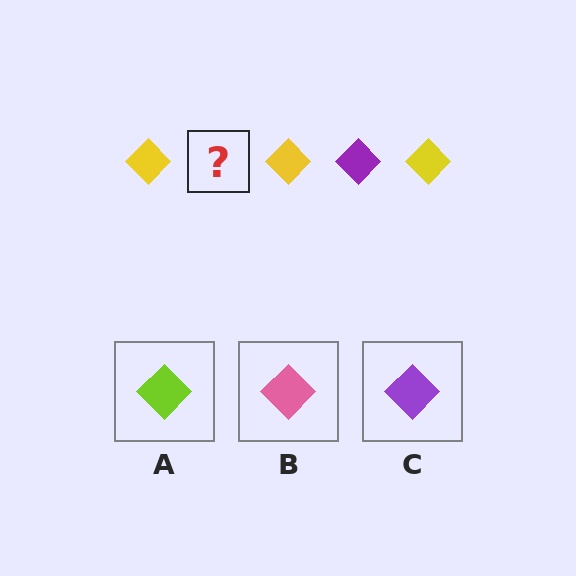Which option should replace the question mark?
Option C.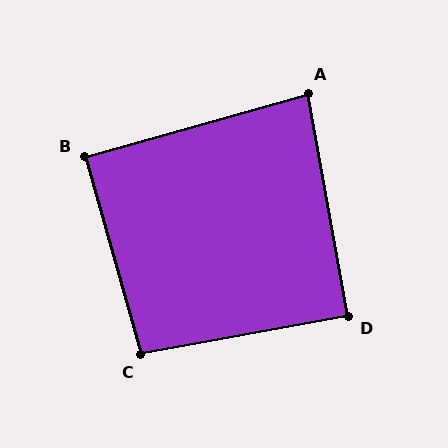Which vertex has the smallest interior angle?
A, at approximately 85 degrees.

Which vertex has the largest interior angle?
C, at approximately 95 degrees.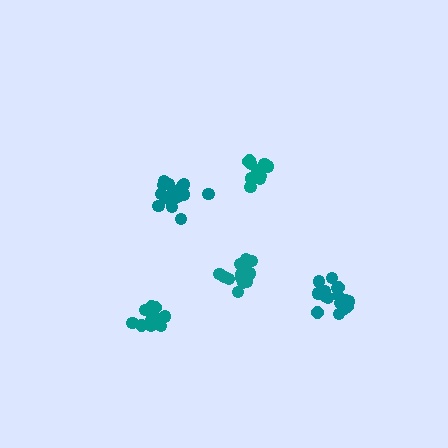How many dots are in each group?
Group 1: 16 dots, Group 2: 13 dots, Group 3: 16 dots, Group 4: 11 dots, Group 5: 17 dots (73 total).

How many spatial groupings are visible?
There are 5 spatial groupings.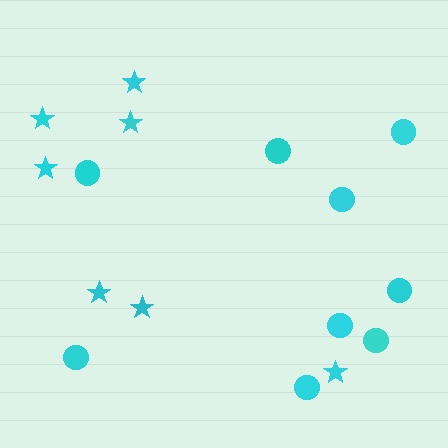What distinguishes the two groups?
There are 2 groups: one group of stars (7) and one group of circles (9).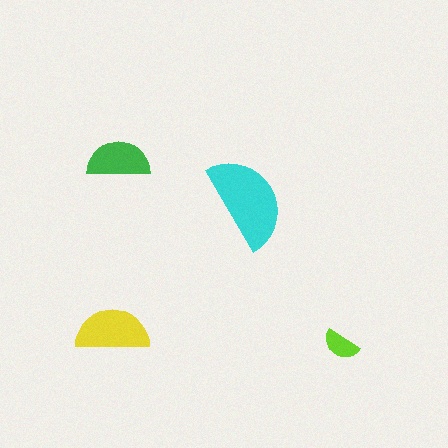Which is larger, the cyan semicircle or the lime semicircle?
The cyan one.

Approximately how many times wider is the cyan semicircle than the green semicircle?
About 1.5 times wider.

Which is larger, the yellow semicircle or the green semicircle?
The yellow one.